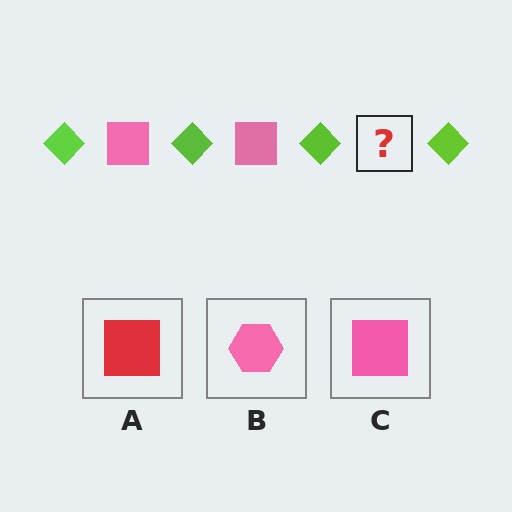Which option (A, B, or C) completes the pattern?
C.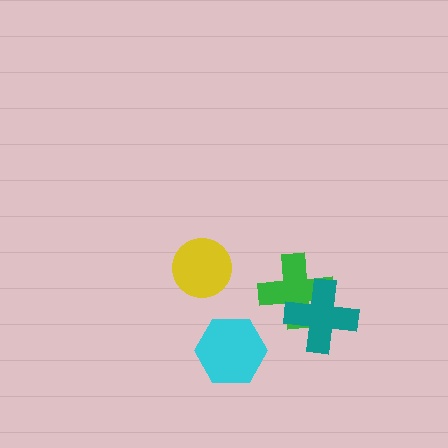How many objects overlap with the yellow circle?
0 objects overlap with the yellow circle.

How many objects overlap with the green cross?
1 object overlaps with the green cross.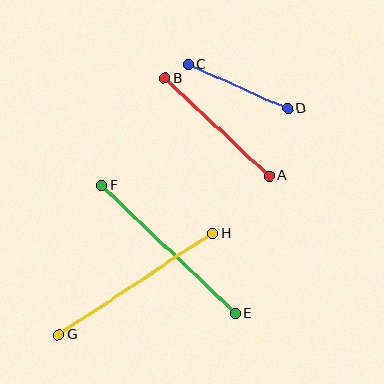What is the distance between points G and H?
The distance is approximately 185 pixels.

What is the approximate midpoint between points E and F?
The midpoint is at approximately (168, 250) pixels.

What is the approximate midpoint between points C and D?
The midpoint is at approximately (238, 86) pixels.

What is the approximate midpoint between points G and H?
The midpoint is at approximately (135, 284) pixels.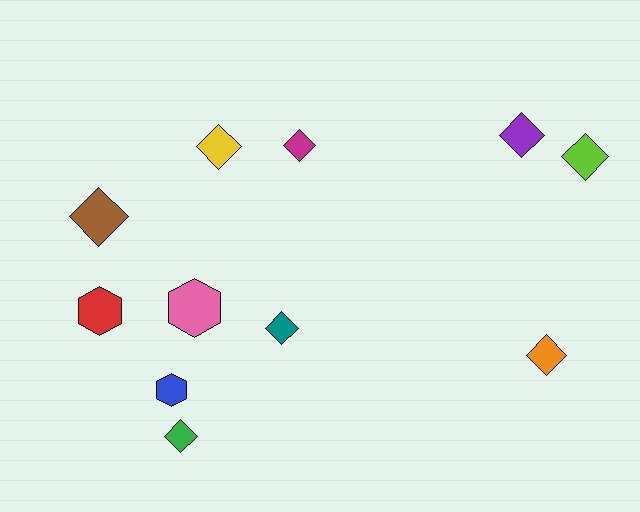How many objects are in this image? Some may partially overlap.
There are 11 objects.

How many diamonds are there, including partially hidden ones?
There are 8 diamonds.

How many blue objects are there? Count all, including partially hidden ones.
There is 1 blue object.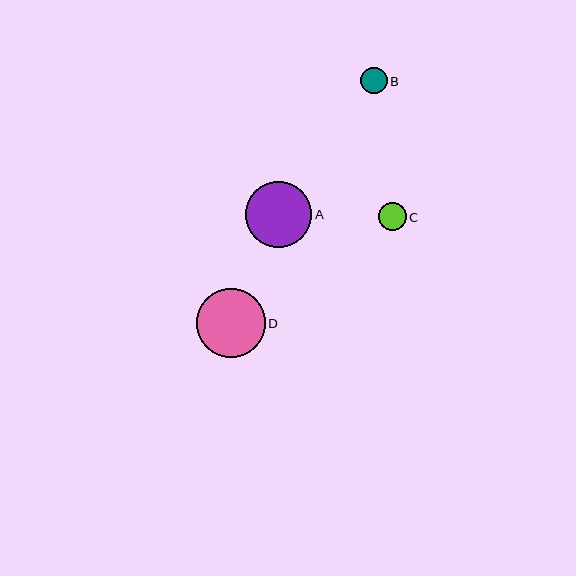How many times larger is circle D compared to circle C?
Circle D is approximately 2.5 times the size of circle C.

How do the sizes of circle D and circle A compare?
Circle D and circle A are approximately the same size.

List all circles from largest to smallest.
From largest to smallest: D, A, C, B.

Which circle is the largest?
Circle D is the largest with a size of approximately 69 pixels.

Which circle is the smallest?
Circle B is the smallest with a size of approximately 27 pixels.